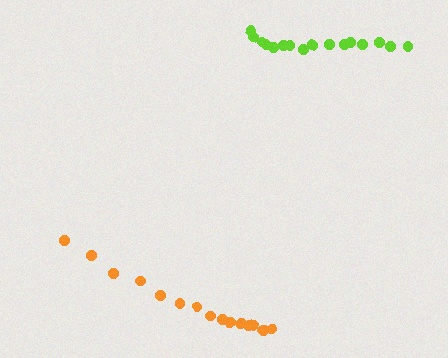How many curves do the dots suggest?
There are 2 distinct paths.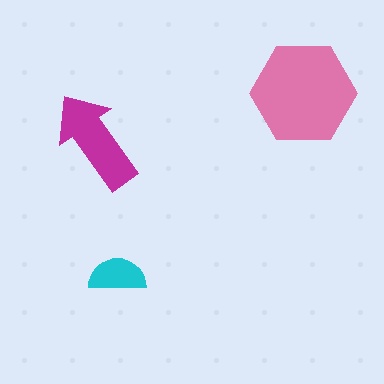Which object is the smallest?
The cyan semicircle.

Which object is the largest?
The pink hexagon.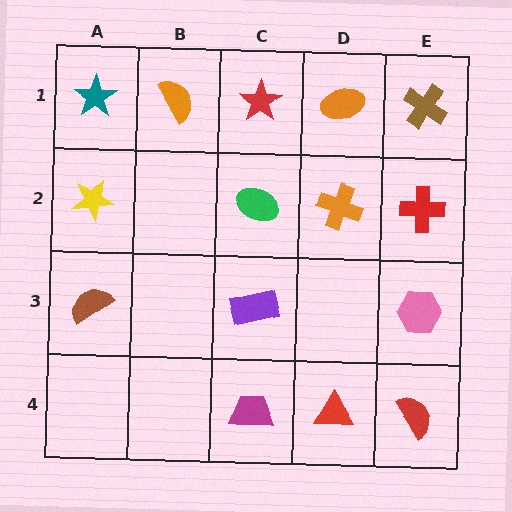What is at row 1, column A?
A teal star.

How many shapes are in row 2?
4 shapes.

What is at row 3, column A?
A brown semicircle.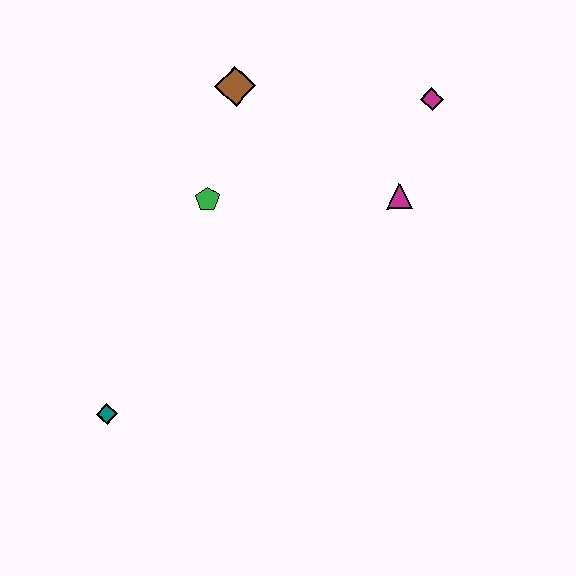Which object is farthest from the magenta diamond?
The teal diamond is farthest from the magenta diamond.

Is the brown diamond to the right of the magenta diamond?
No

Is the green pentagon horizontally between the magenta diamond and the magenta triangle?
No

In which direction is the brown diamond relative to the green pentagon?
The brown diamond is above the green pentagon.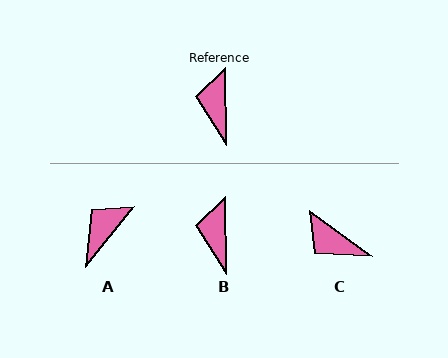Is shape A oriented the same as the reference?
No, it is off by about 39 degrees.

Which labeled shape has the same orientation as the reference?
B.